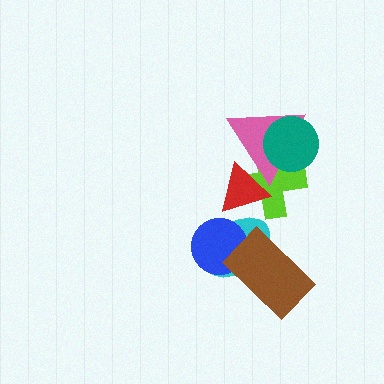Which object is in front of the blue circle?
The brown rectangle is in front of the blue circle.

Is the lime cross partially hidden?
Yes, it is partially covered by another shape.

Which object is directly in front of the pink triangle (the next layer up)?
The teal circle is directly in front of the pink triangle.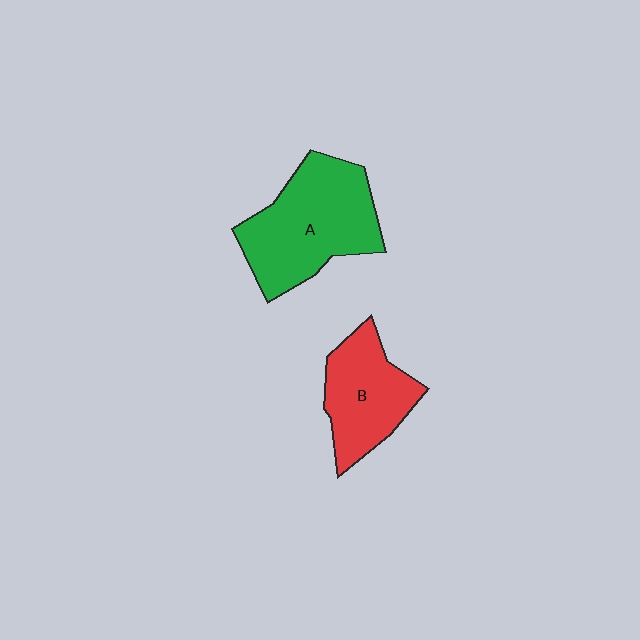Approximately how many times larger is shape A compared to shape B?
Approximately 1.5 times.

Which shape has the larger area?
Shape A (green).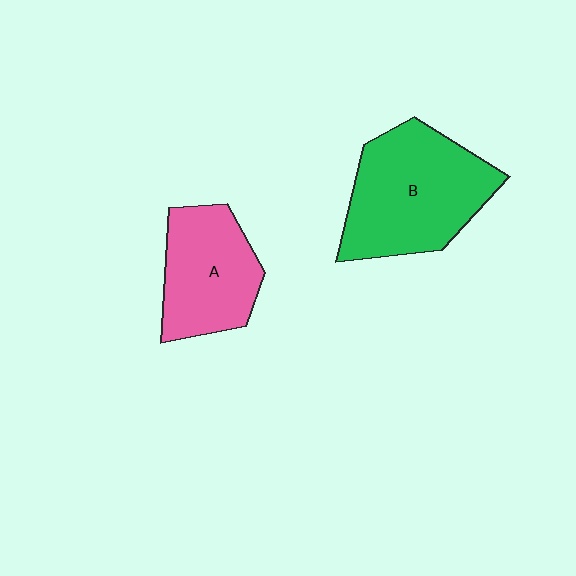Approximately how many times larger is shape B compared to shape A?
Approximately 1.4 times.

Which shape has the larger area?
Shape B (green).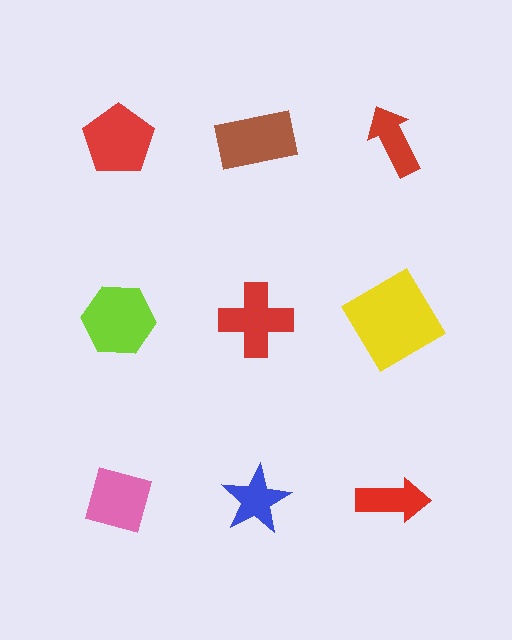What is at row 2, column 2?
A red cross.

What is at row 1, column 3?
A red arrow.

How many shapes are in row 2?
3 shapes.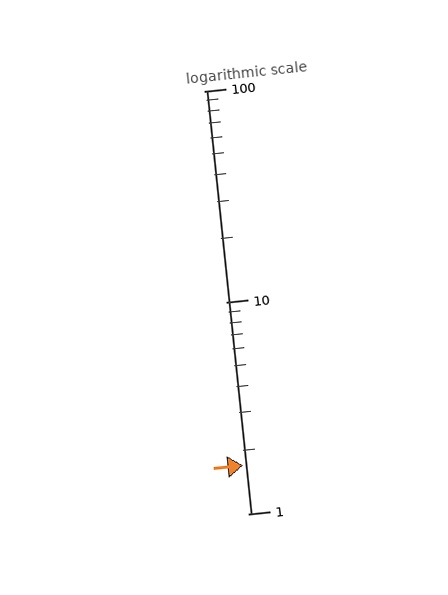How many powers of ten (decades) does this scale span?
The scale spans 2 decades, from 1 to 100.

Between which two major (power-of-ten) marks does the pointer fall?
The pointer is between 1 and 10.